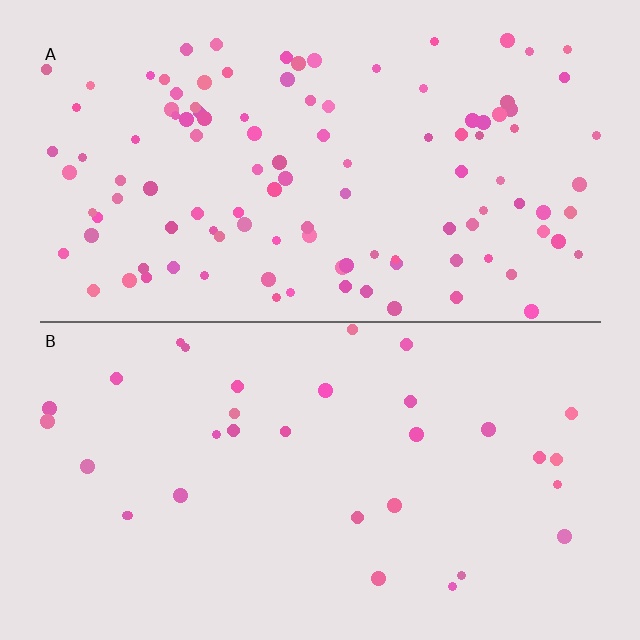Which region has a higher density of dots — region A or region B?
A (the top).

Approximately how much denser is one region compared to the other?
Approximately 3.4× — region A over region B.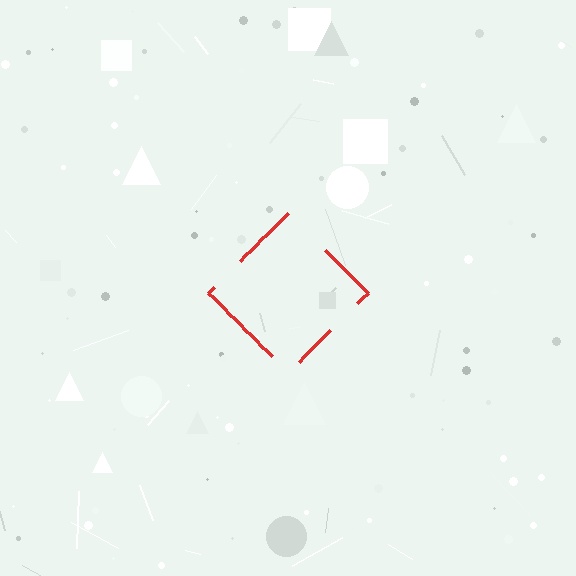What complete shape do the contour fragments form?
The contour fragments form a diamond.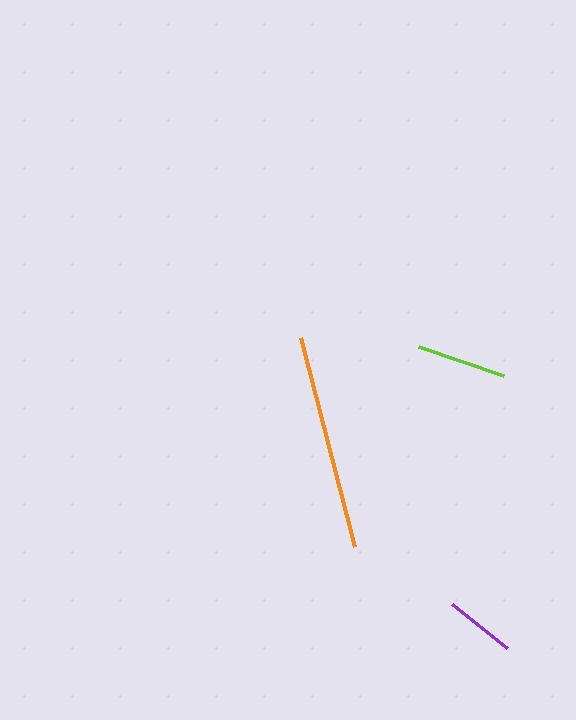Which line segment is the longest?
The orange line is the longest at approximately 216 pixels.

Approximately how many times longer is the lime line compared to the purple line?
The lime line is approximately 1.3 times the length of the purple line.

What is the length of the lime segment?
The lime segment is approximately 90 pixels long.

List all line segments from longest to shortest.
From longest to shortest: orange, lime, purple.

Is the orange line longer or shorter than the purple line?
The orange line is longer than the purple line.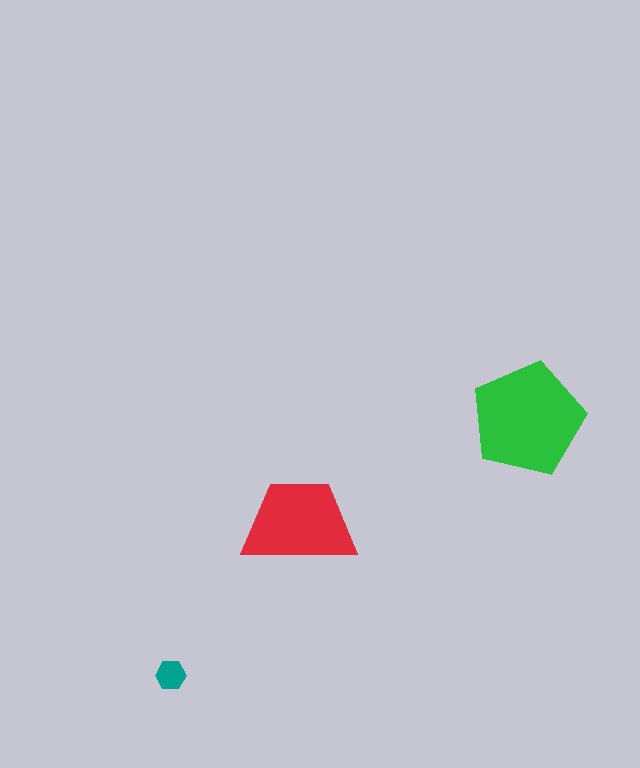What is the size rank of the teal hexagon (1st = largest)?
3rd.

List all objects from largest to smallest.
The green pentagon, the red trapezoid, the teal hexagon.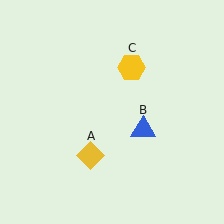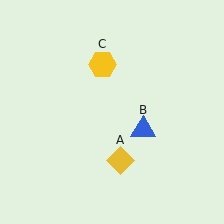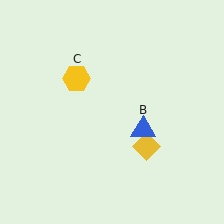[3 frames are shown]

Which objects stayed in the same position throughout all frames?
Blue triangle (object B) remained stationary.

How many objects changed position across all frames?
2 objects changed position: yellow diamond (object A), yellow hexagon (object C).